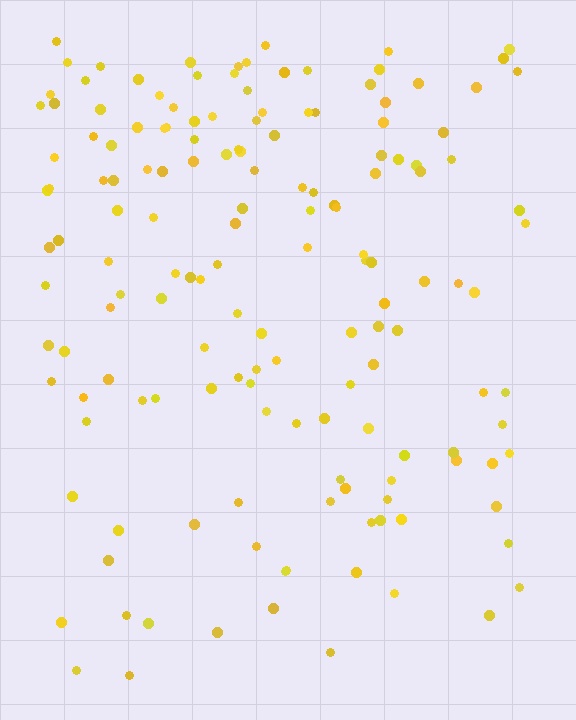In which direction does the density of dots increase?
From bottom to top, with the top side densest.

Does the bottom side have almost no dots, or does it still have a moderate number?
Still a moderate number, just noticeably fewer than the top.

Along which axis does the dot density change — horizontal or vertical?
Vertical.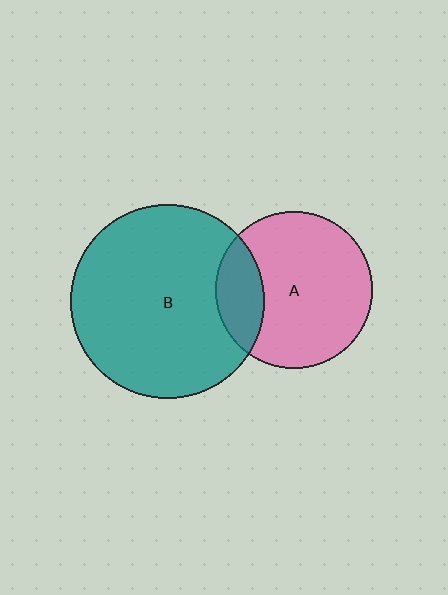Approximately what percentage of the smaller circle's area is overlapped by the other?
Approximately 20%.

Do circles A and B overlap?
Yes.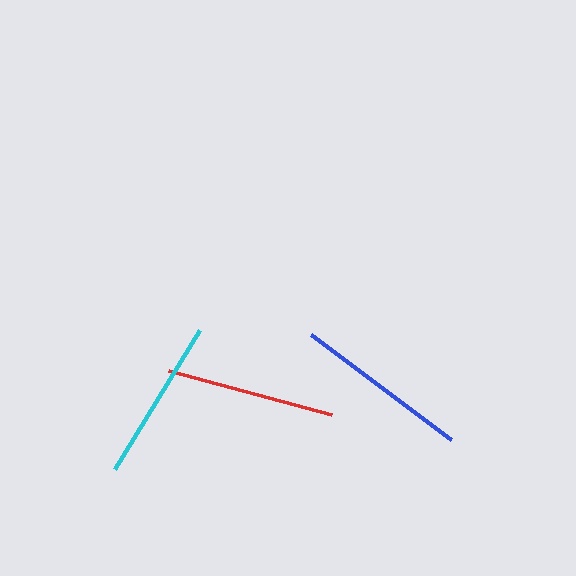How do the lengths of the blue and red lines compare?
The blue and red lines are approximately the same length.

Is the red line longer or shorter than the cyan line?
The red line is longer than the cyan line.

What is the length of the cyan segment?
The cyan segment is approximately 163 pixels long.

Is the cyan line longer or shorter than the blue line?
The blue line is longer than the cyan line.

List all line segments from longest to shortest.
From longest to shortest: blue, red, cyan.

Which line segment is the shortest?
The cyan line is the shortest at approximately 163 pixels.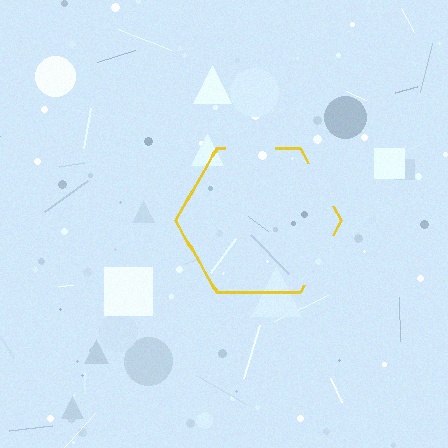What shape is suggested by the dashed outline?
The dashed outline suggests a hexagon.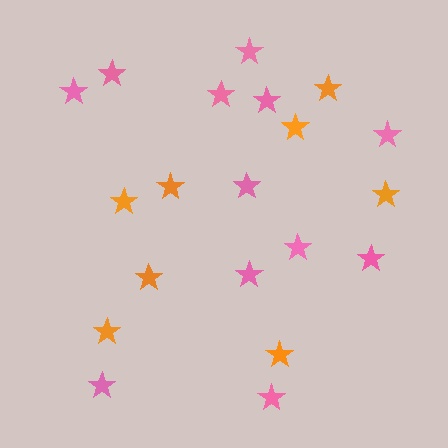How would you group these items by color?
There are 2 groups: one group of orange stars (8) and one group of pink stars (12).